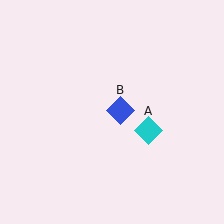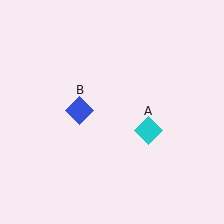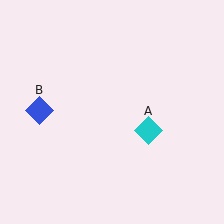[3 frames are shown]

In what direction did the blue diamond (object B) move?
The blue diamond (object B) moved left.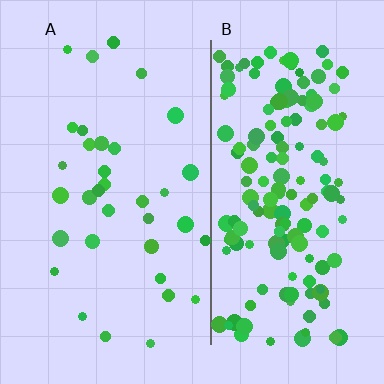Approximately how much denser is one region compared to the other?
Approximately 4.5× — region B over region A.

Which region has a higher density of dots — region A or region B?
B (the right).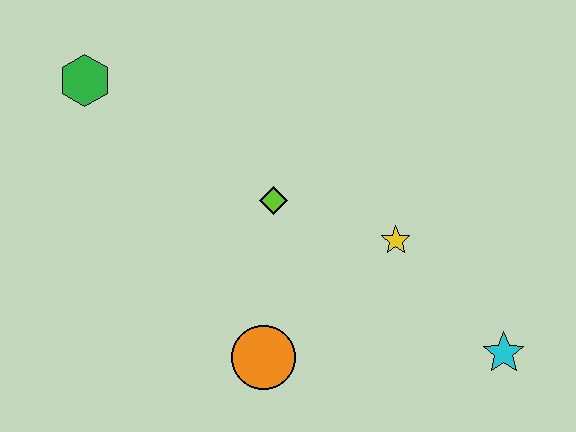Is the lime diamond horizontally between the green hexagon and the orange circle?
No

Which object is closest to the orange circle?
The lime diamond is closest to the orange circle.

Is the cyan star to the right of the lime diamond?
Yes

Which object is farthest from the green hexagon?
The cyan star is farthest from the green hexagon.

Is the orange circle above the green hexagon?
No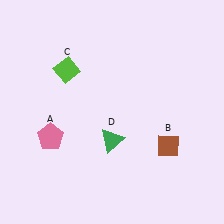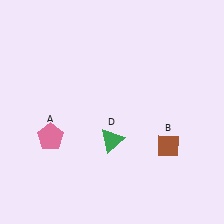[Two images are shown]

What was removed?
The lime diamond (C) was removed in Image 2.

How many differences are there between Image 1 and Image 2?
There is 1 difference between the two images.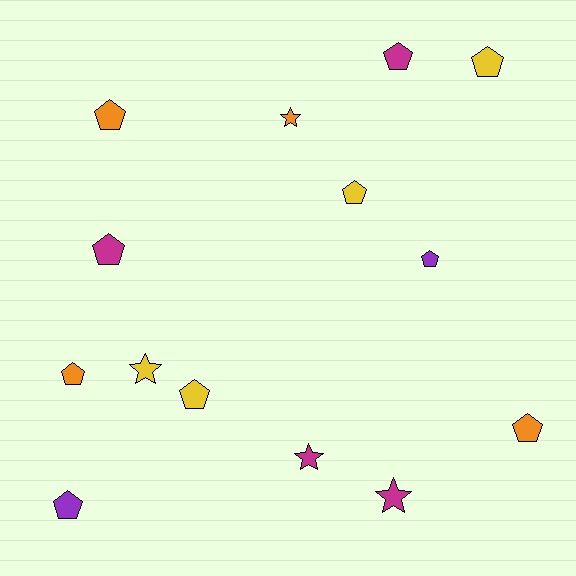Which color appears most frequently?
Yellow, with 4 objects.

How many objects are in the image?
There are 14 objects.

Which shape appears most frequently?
Pentagon, with 10 objects.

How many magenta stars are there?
There are 2 magenta stars.